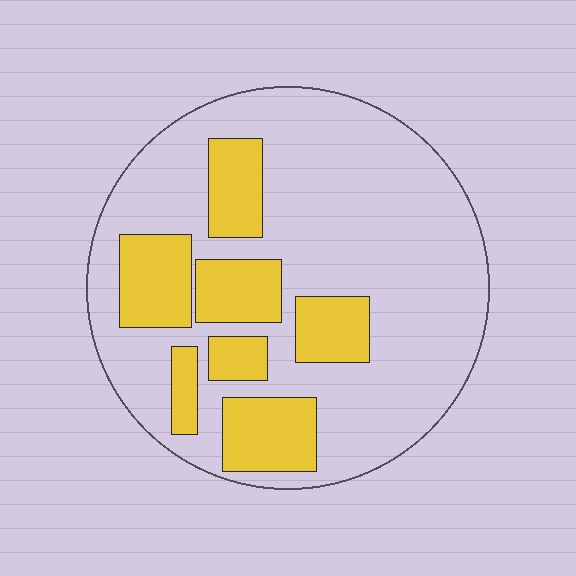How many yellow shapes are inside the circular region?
7.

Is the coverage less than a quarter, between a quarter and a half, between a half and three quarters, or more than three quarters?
Between a quarter and a half.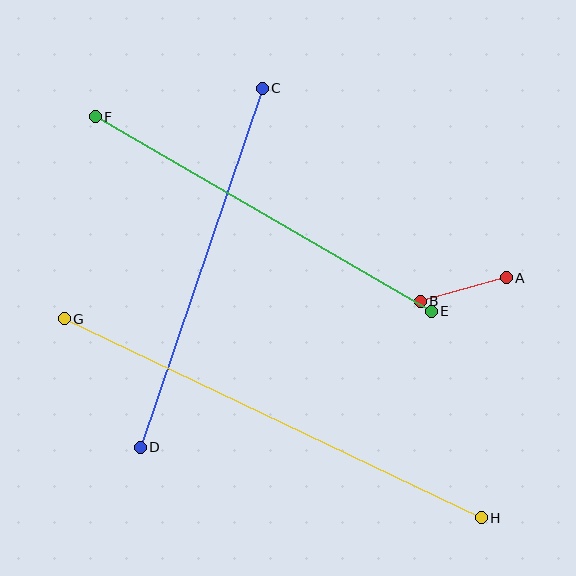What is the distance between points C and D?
The distance is approximately 380 pixels.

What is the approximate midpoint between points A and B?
The midpoint is at approximately (463, 290) pixels.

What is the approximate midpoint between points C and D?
The midpoint is at approximately (201, 268) pixels.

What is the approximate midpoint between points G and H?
The midpoint is at approximately (273, 418) pixels.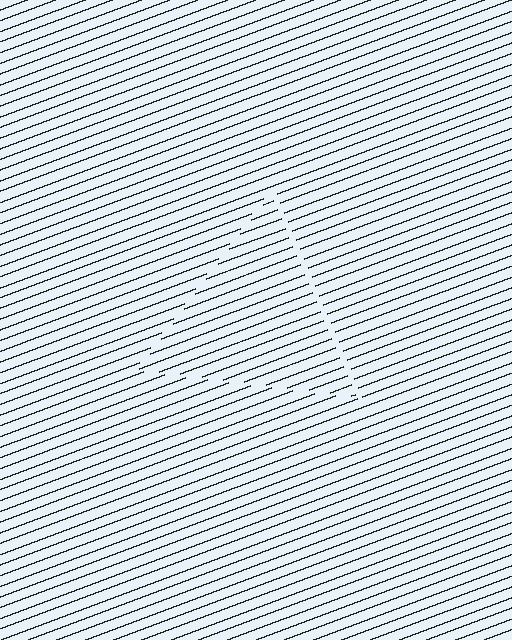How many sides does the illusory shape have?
3 sides — the line-ends trace a triangle.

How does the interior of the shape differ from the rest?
The interior of the shape contains the same grating, shifted by half a period — the contour is defined by the phase discontinuity where line-ends from the inner and outer gratings abut.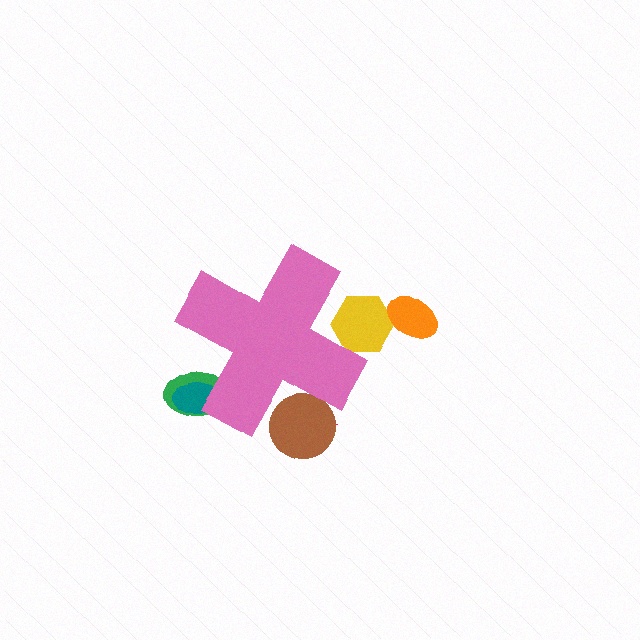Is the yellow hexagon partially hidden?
Yes, the yellow hexagon is partially hidden behind the pink cross.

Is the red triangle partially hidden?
Yes, the red triangle is partially hidden behind the pink cross.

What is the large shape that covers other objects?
A pink cross.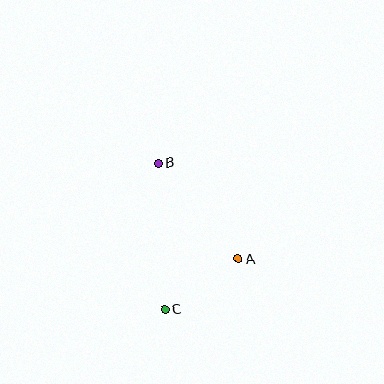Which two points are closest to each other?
Points A and C are closest to each other.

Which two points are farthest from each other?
Points B and C are farthest from each other.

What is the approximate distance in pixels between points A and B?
The distance between A and B is approximately 125 pixels.